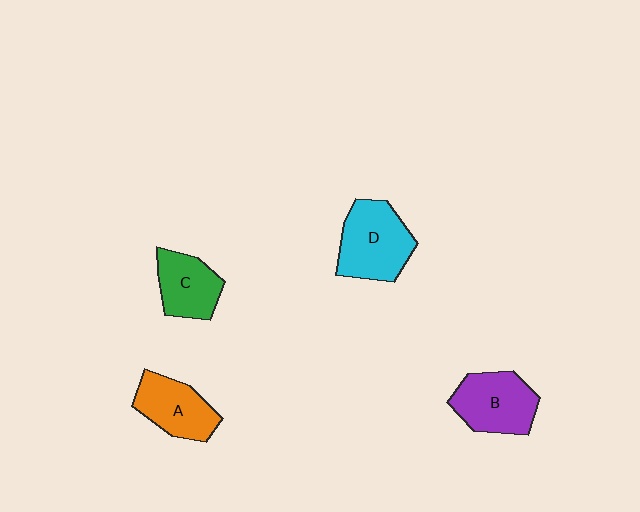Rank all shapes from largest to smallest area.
From largest to smallest: D (cyan), B (purple), A (orange), C (green).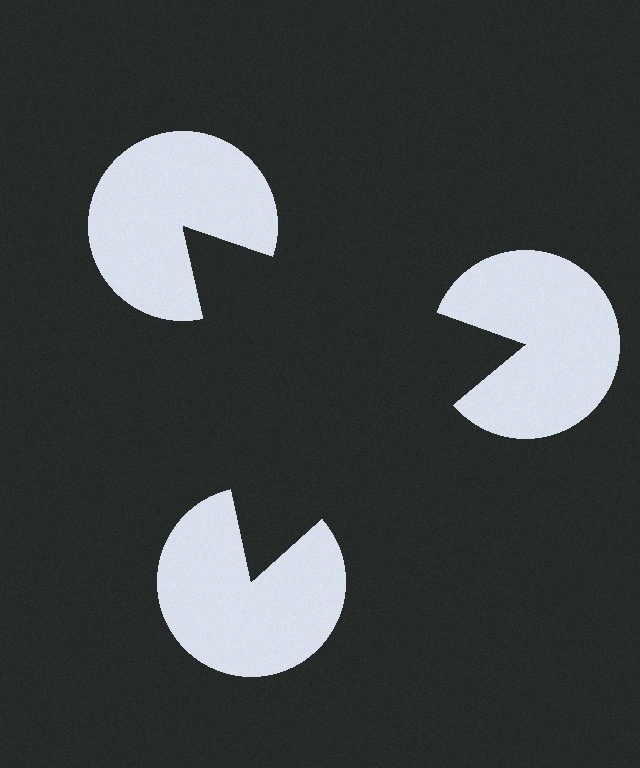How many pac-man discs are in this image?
There are 3 — one at each vertex of the illusory triangle.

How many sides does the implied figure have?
3 sides.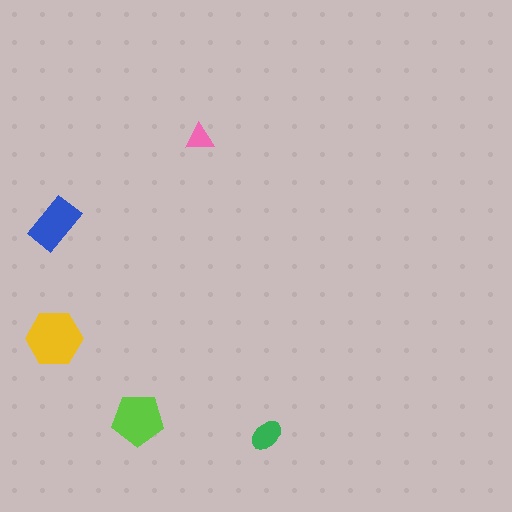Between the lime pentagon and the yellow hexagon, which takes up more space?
The yellow hexagon.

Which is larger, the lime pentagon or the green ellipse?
The lime pentagon.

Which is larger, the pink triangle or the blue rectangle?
The blue rectangle.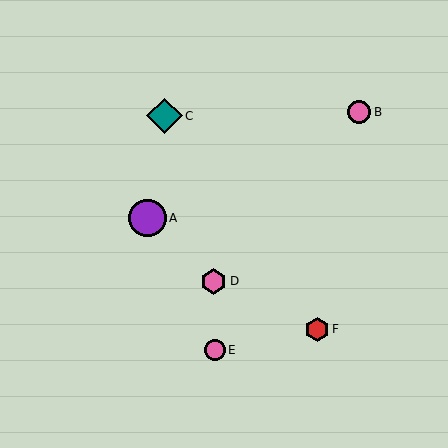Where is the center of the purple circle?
The center of the purple circle is at (147, 218).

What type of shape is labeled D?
Shape D is a pink hexagon.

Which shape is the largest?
The purple circle (labeled A) is the largest.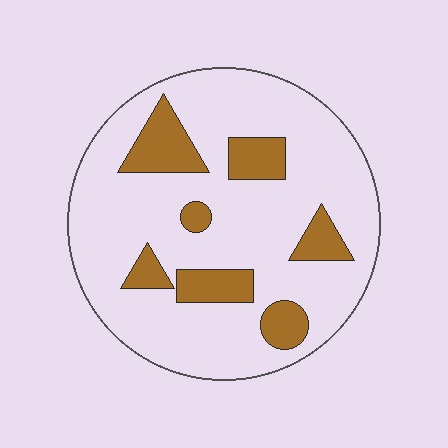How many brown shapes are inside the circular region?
7.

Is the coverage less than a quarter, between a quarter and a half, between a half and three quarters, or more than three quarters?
Less than a quarter.